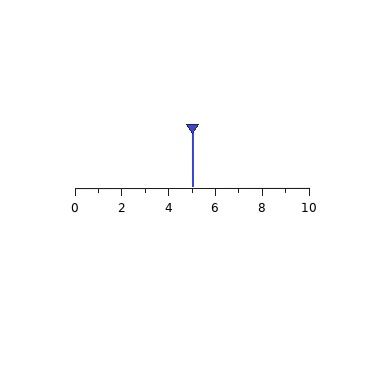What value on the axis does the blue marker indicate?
The marker indicates approximately 5.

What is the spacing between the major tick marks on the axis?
The major ticks are spaced 2 apart.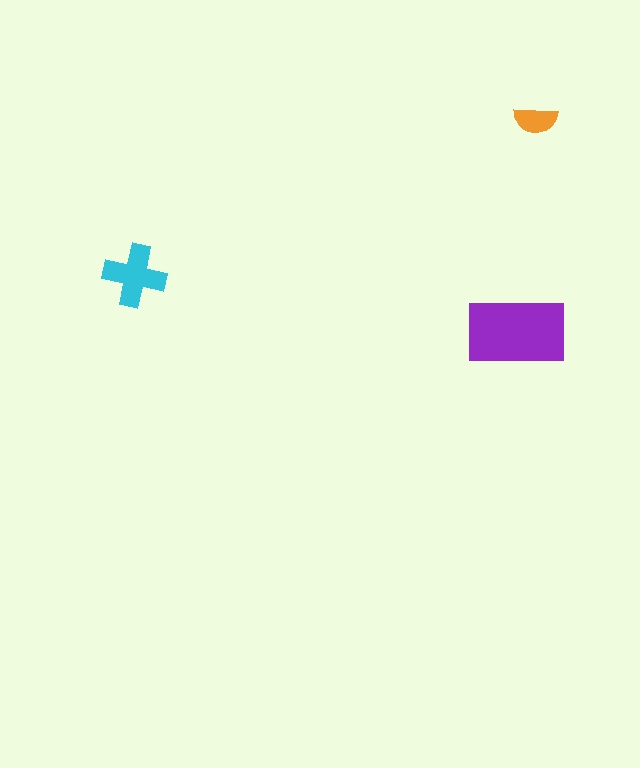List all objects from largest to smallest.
The purple rectangle, the cyan cross, the orange semicircle.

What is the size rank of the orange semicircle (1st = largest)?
3rd.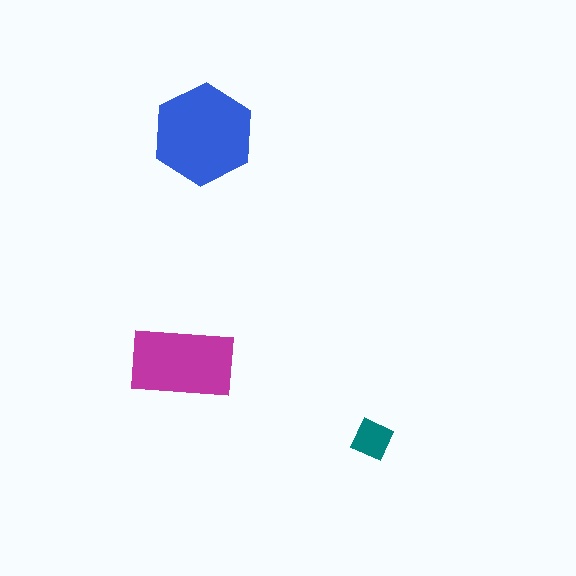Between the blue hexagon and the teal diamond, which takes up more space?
The blue hexagon.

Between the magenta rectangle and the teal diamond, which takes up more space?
The magenta rectangle.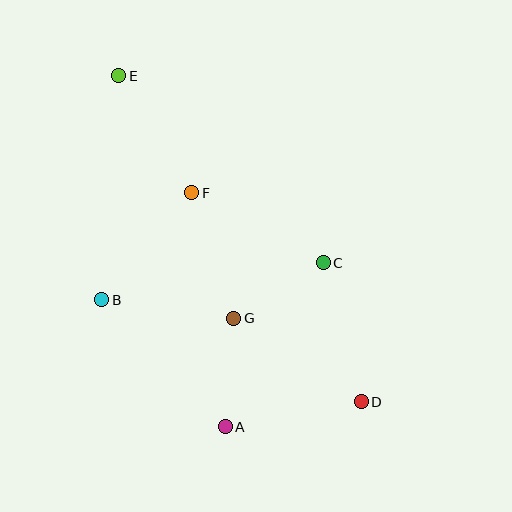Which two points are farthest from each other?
Points D and E are farthest from each other.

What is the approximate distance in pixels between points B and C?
The distance between B and C is approximately 225 pixels.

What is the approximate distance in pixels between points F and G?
The distance between F and G is approximately 132 pixels.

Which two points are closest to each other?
Points C and G are closest to each other.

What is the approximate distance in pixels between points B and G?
The distance between B and G is approximately 133 pixels.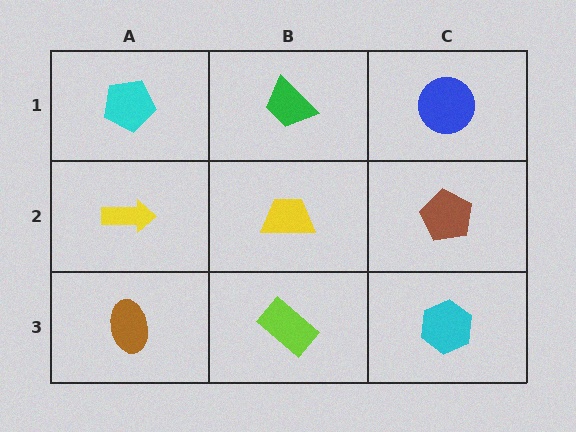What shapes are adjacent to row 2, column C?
A blue circle (row 1, column C), a cyan hexagon (row 3, column C), a yellow trapezoid (row 2, column B).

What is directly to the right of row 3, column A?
A lime rectangle.